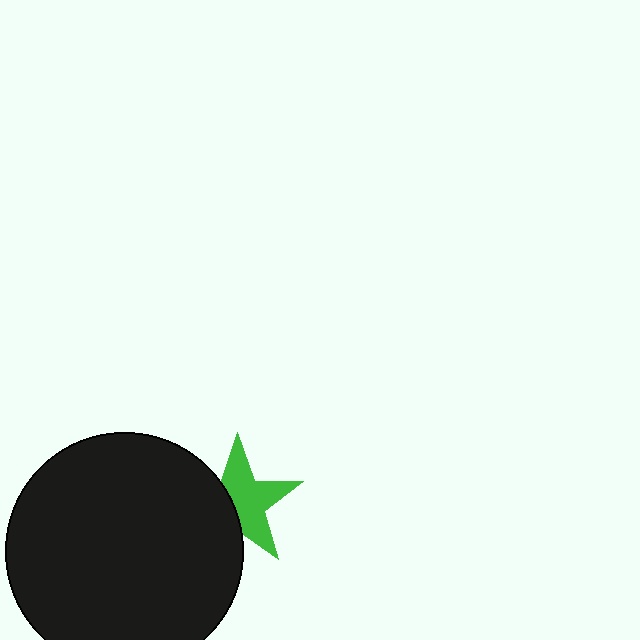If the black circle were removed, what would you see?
You would see the complete green star.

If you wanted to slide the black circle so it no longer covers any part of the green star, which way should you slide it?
Slide it left — that is the most direct way to separate the two shapes.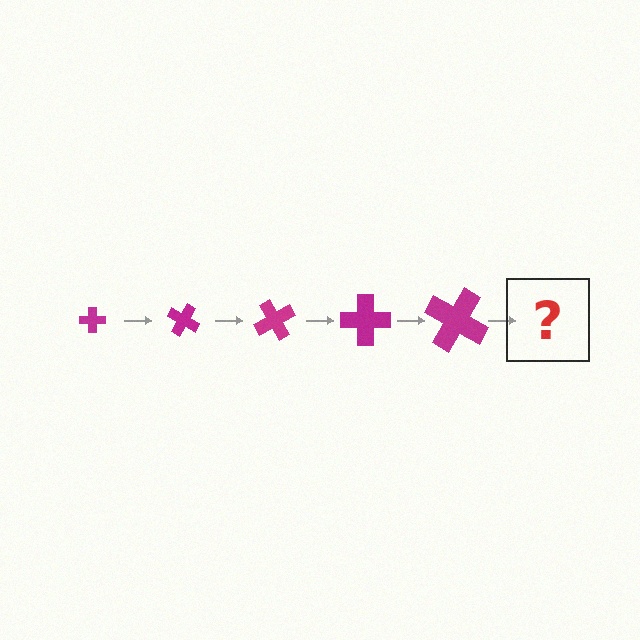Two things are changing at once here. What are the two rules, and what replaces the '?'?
The two rules are that the cross grows larger each step and it rotates 30 degrees each step. The '?' should be a cross, larger than the previous one and rotated 150 degrees from the start.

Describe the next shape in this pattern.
It should be a cross, larger than the previous one and rotated 150 degrees from the start.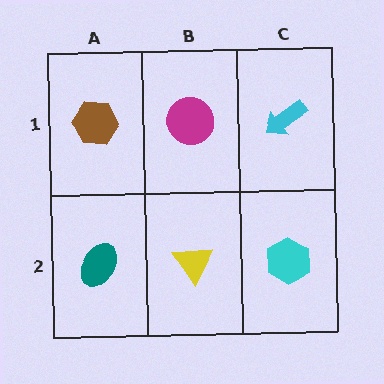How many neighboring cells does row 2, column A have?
2.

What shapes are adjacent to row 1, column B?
A yellow triangle (row 2, column B), a brown hexagon (row 1, column A), a cyan arrow (row 1, column C).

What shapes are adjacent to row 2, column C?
A cyan arrow (row 1, column C), a yellow triangle (row 2, column B).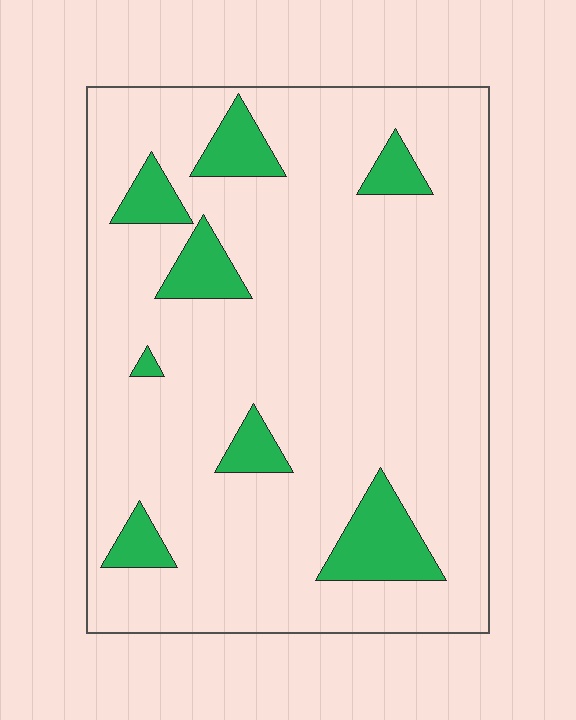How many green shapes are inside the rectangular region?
8.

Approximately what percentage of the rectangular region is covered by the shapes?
Approximately 15%.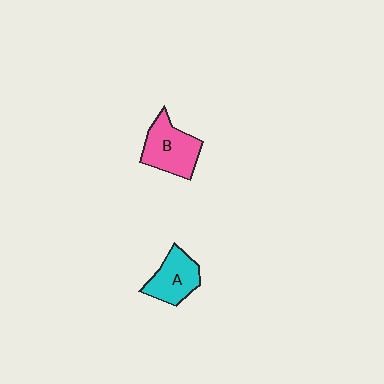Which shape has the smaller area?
Shape A (cyan).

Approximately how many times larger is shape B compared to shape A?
Approximately 1.2 times.